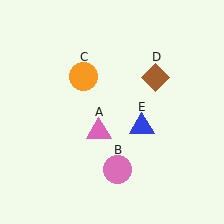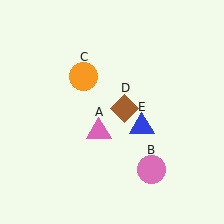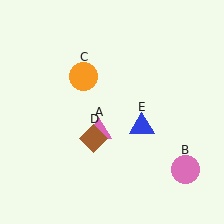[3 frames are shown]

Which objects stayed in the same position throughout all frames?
Pink triangle (object A) and orange circle (object C) and blue triangle (object E) remained stationary.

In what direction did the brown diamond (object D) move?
The brown diamond (object D) moved down and to the left.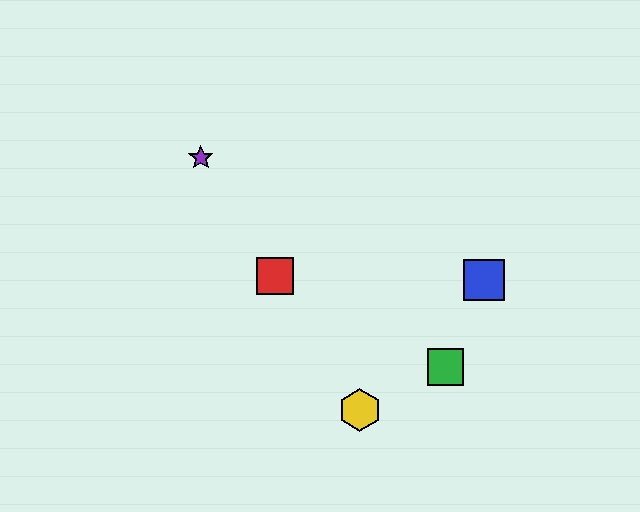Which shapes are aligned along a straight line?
The red square, the yellow hexagon, the purple star are aligned along a straight line.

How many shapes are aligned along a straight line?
3 shapes (the red square, the yellow hexagon, the purple star) are aligned along a straight line.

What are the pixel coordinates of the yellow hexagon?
The yellow hexagon is at (360, 410).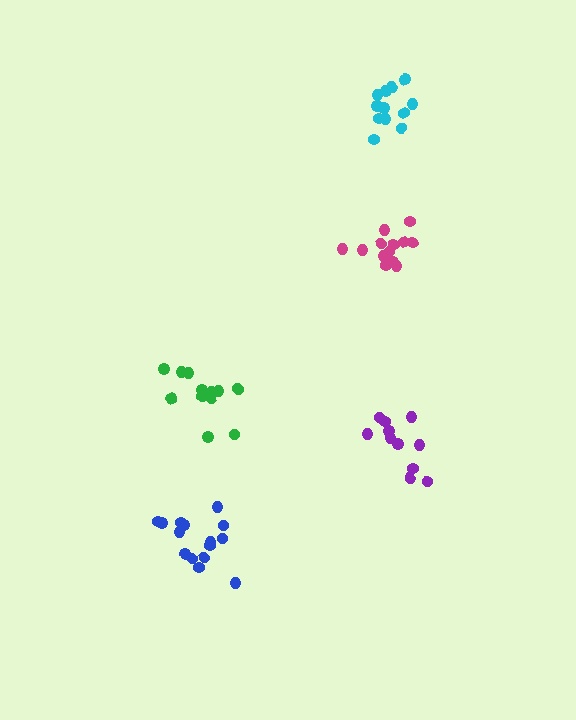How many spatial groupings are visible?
There are 5 spatial groupings.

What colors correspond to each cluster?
The clusters are colored: green, purple, cyan, magenta, blue.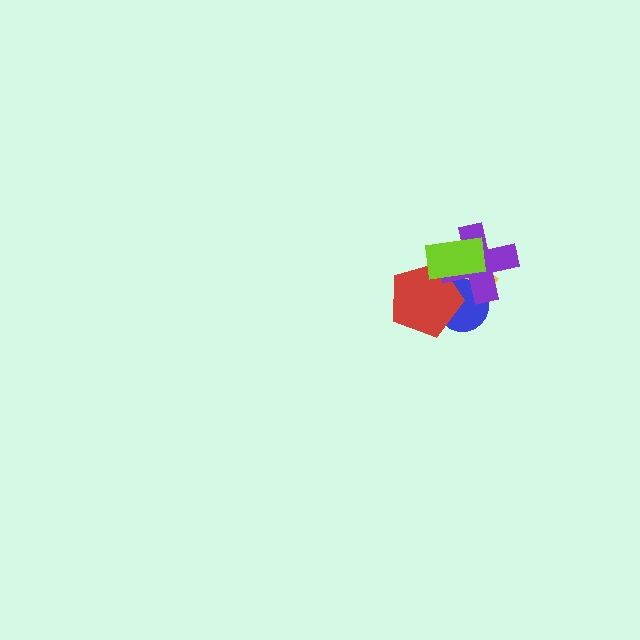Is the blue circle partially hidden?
Yes, it is partially covered by another shape.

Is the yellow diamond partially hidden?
Yes, it is partially covered by another shape.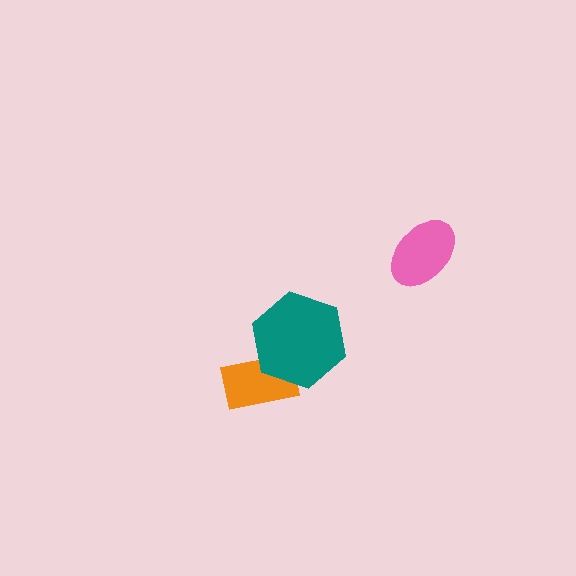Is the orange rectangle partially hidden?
Yes, it is partially covered by another shape.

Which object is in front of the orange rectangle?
The teal hexagon is in front of the orange rectangle.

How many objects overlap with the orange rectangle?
1 object overlaps with the orange rectangle.